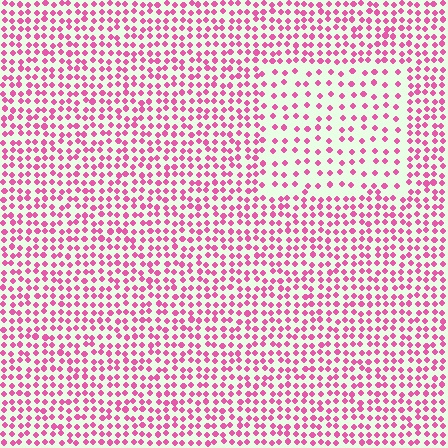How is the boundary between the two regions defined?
The boundary is defined by a change in element density (approximately 1.9x ratio). All elements are the same color, size, and shape.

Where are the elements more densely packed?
The elements are more densely packed outside the rectangle boundary.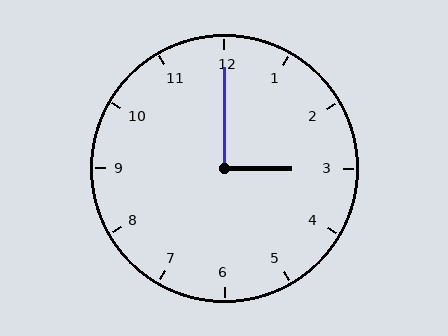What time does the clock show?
3:00.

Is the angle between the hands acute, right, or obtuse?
It is right.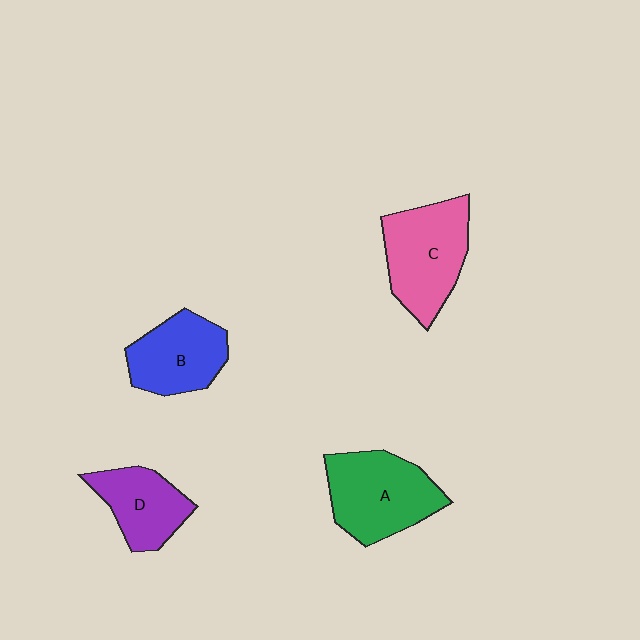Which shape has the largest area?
Shape A (green).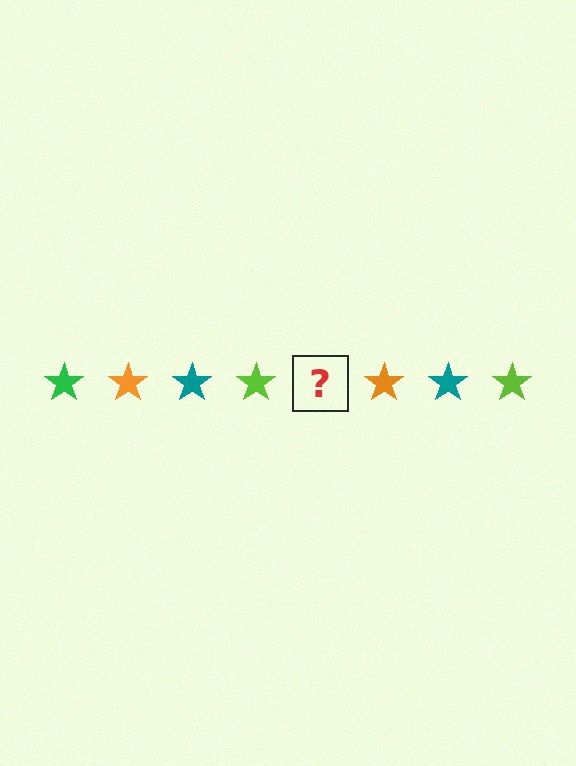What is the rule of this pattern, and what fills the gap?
The rule is that the pattern cycles through green, orange, teal, lime stars. The gap should be filled with a green star.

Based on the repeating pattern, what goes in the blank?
The blank should be a green star.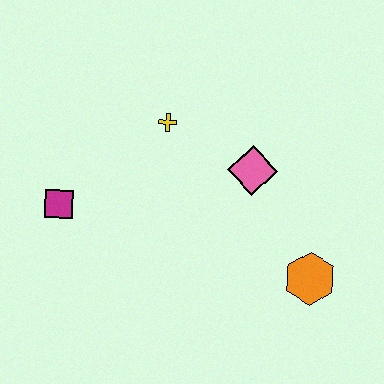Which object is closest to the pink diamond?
The yellow cross is closest to the pink diamond.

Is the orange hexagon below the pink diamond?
Yes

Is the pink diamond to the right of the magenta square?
Yes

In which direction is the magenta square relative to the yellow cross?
The magenta square is to the left of the yellow cross.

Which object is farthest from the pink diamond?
The magenta square is farthest from the pink diamond.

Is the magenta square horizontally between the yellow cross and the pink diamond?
No